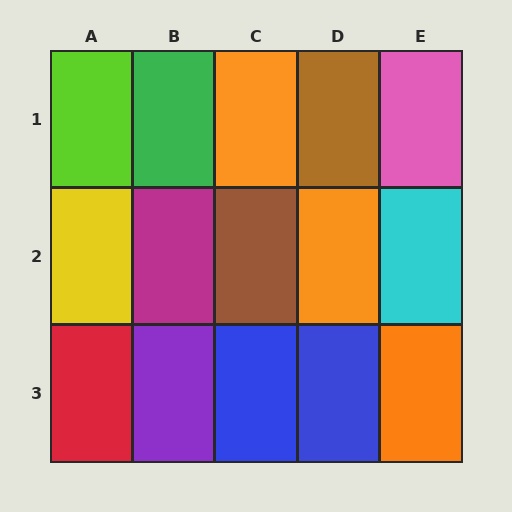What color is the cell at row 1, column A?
Lime.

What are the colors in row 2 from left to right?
Yellow, magenta, brown, orange, cyan.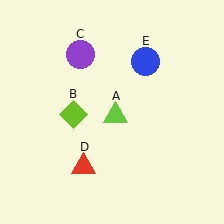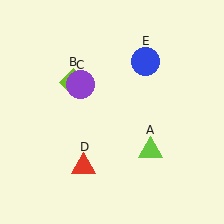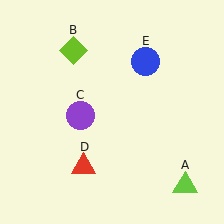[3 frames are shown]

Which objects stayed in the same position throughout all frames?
Red triangle (object D) and blue circle (object E) remained stationary.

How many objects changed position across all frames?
3 objects changed position: lime triangle (object A), lime diamond (object B), purple circle (object C).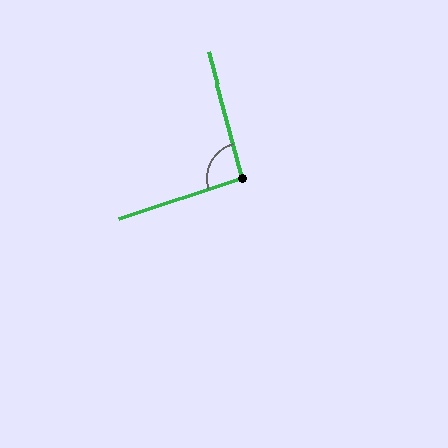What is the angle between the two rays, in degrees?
Approximately 93 degrees.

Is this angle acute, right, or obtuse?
It is approximately a right angle.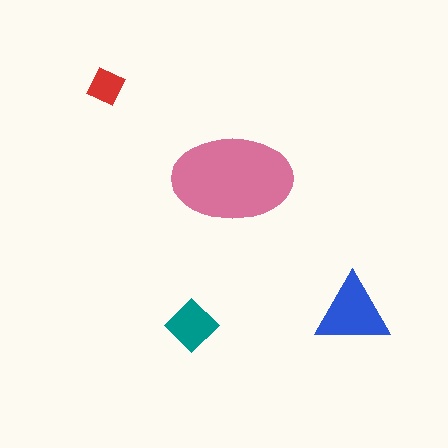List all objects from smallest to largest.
The red square, the teal diamond, the blue triangle, the pink ellipse.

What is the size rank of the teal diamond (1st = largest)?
3rd.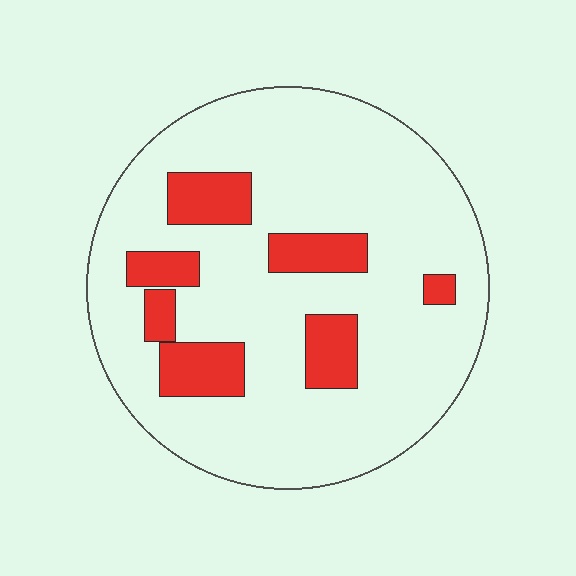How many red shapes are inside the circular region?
7.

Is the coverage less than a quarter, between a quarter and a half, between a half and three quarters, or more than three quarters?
Less than a quarter.